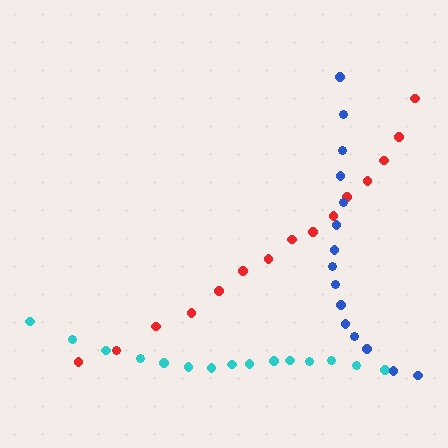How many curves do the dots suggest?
There are 3 distinct paths.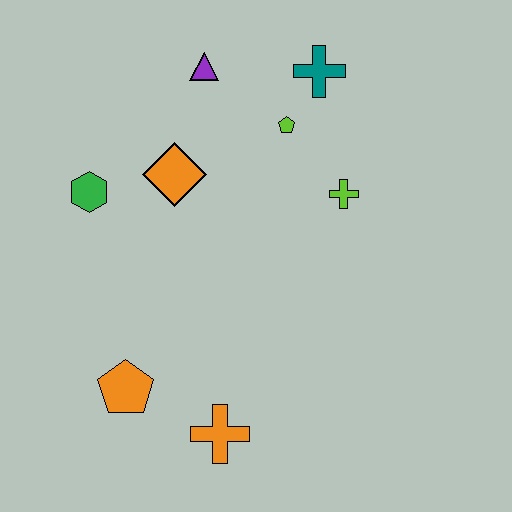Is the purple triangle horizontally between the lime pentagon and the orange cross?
No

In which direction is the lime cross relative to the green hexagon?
The lime cross is to the right of the green hexagon.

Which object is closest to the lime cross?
The lime pentagon is closest to the lime cross.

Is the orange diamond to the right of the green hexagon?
Yes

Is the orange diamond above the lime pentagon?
No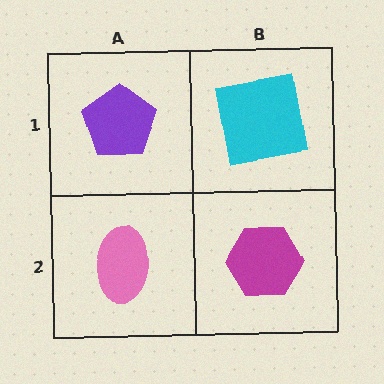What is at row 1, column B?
A cyan square.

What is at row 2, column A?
A pink ellipse.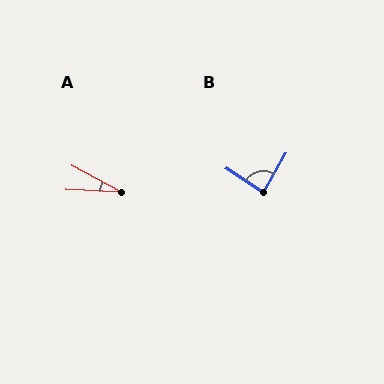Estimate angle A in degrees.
Approximately 26 degrees.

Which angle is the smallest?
A, at approximately 26 degrees.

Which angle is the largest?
B, at approximately 86 degrees.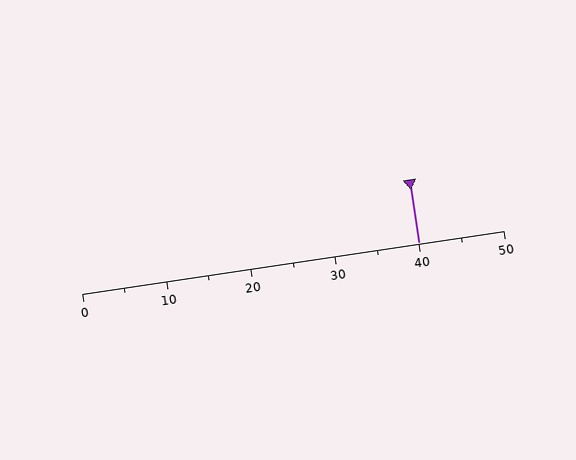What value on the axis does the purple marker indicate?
The marker indicates approximately 40.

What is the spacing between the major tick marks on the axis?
The major ticks are spaced 10 apart.